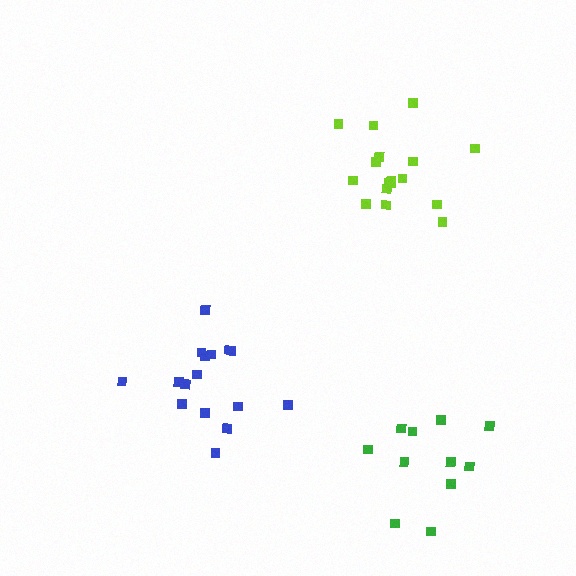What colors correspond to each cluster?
The clusters are colored: lime, blue, green.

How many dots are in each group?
Group 1: 17 dots, Group 2: 16 dots, Group 3: 11 dots (44 total).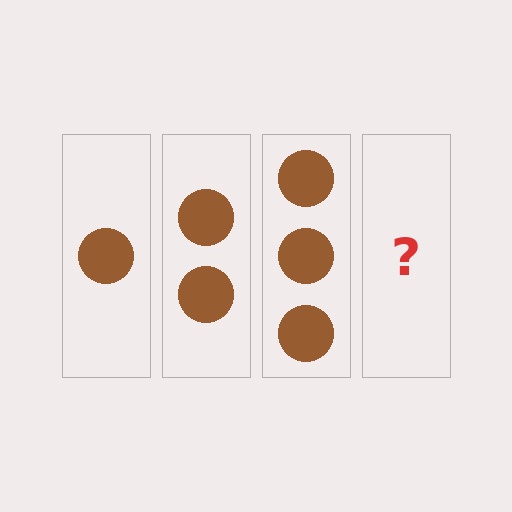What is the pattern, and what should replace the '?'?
The pattern is that each step adds one more circle. The '?' should be 4 circles.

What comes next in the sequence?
The next element should be 4 circles.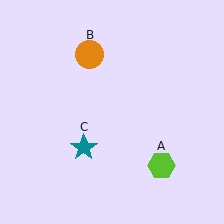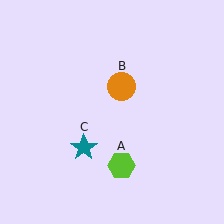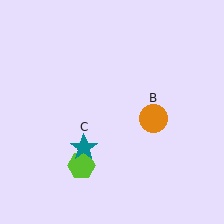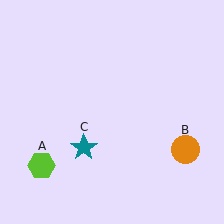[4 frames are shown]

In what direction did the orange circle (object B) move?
The orange circle (object B) moved down and to the right.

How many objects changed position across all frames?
2 objects changed position: lime hexagon (object A), orange circle (object B).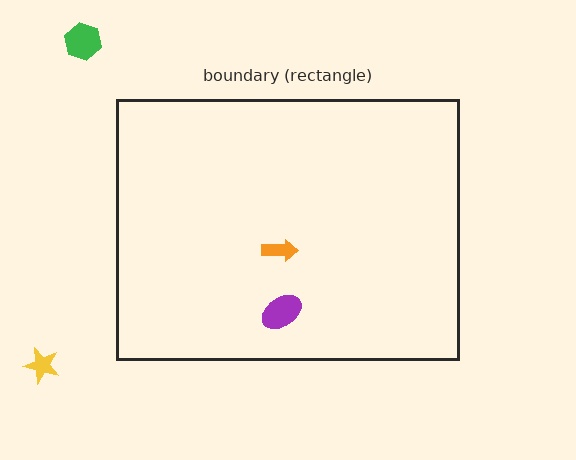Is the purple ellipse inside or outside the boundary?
Inside.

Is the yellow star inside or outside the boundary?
Outside.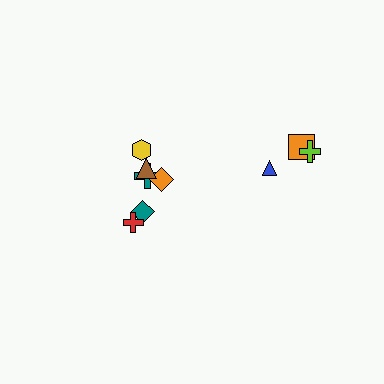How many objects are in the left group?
There are 6 objects.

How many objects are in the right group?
There are 3 objects.